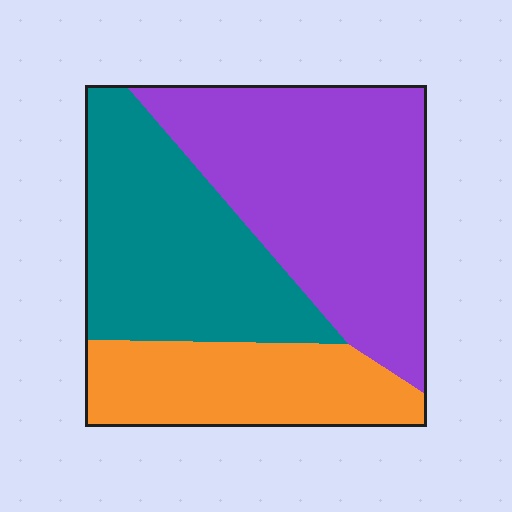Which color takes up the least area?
Orange, at roughly 25%.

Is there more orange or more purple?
Purple.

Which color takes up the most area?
Purple, at roughly 45%.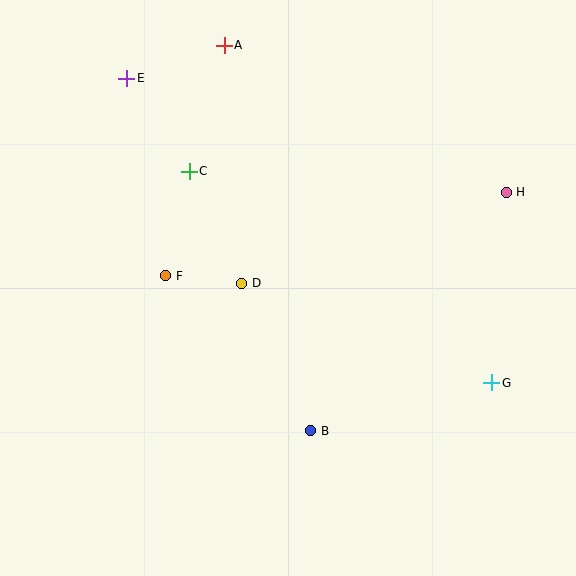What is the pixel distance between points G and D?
The distance between G and D is 269 pixels.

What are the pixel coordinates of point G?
Point G is at (492, 383).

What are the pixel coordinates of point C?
Point C is at (189, 171).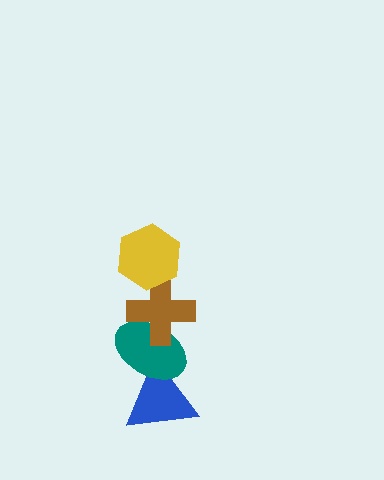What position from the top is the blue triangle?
The blue triangle is 4th from the top.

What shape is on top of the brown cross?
The yellow hexagon is on top of the brown cross.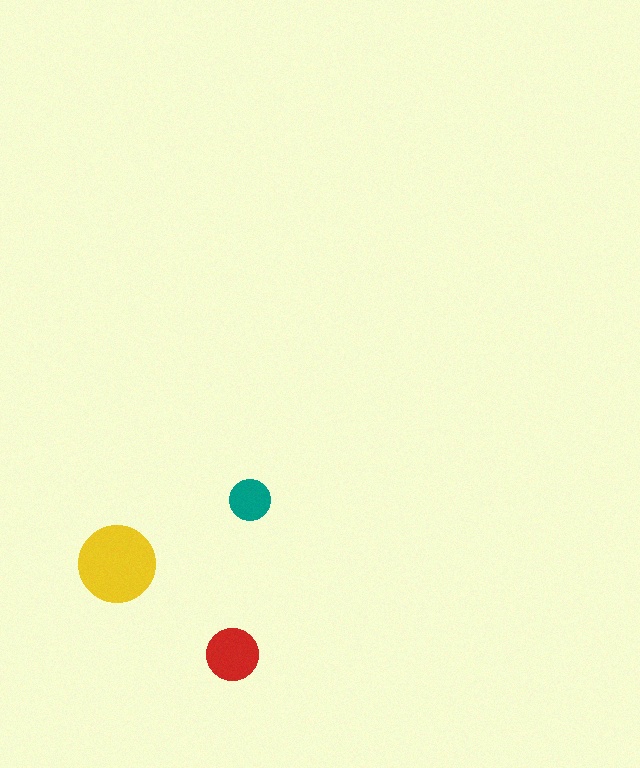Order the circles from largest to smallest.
the yellow one, the red one, the teal one.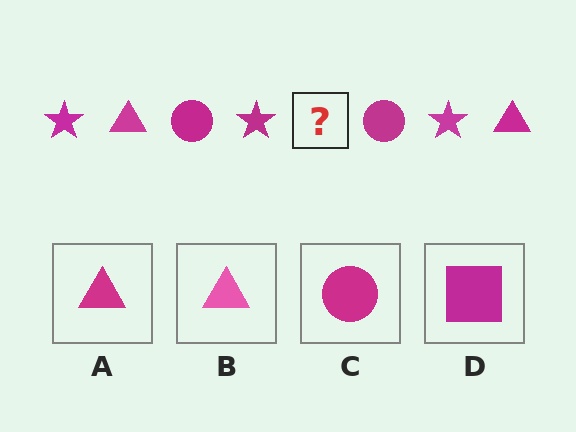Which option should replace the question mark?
Option A.